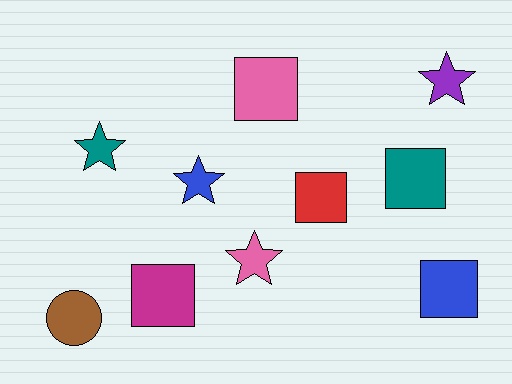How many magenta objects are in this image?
There is 1 magenta object.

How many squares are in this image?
There are 5 squares.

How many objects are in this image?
There are 10 objects.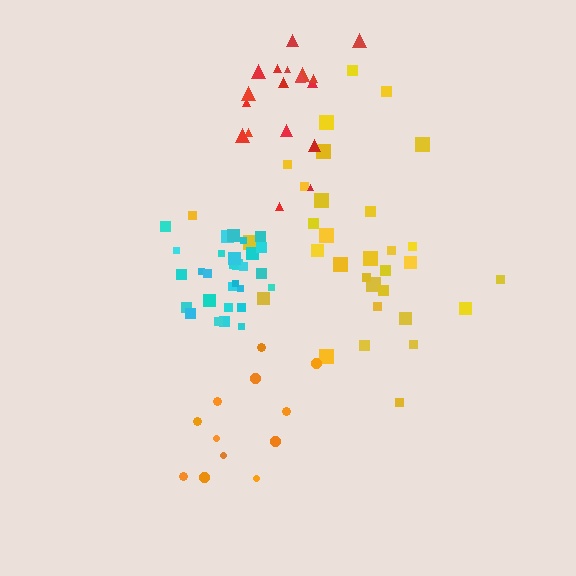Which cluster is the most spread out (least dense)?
Orange.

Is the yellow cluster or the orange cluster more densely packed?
Yellow.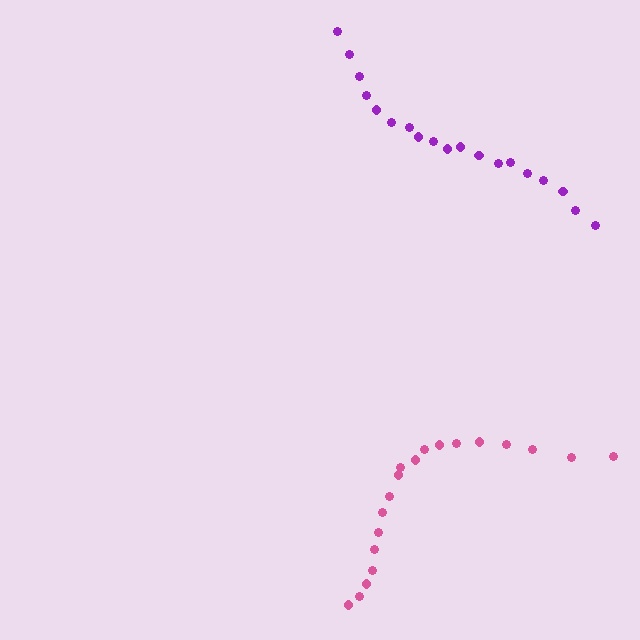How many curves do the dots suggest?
There are 2 distinct paths.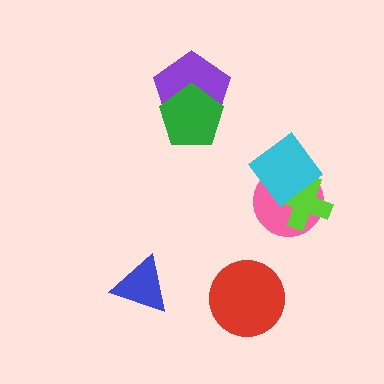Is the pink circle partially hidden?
Yes, it is partially covered by another shape.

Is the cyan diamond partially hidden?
No, no other shape covers it.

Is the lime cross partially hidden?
Yes, it is partially covered by another shape.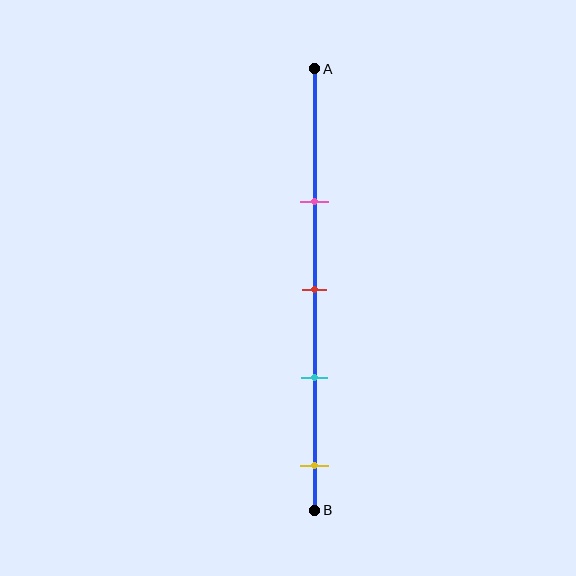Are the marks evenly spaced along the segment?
Yes, the marks are approximately evenly spaced.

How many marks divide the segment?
There are 4 marks dividing the segment.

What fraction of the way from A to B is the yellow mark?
The yellow mark is approximately 90% (0.9) of the way from A to B.